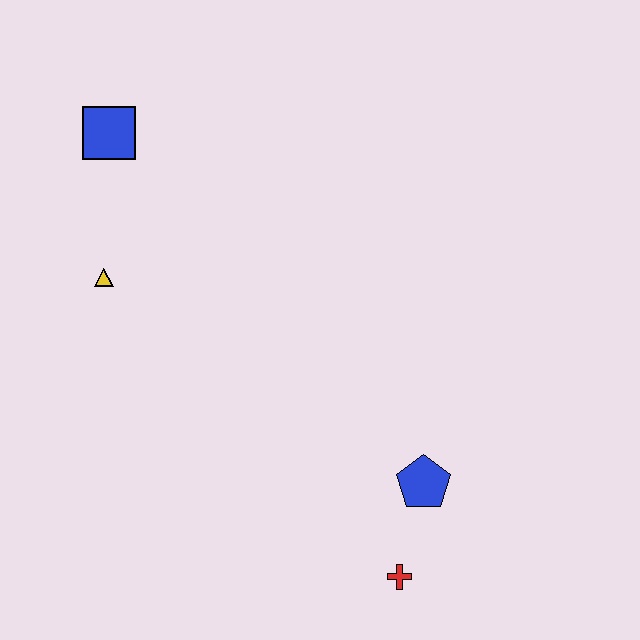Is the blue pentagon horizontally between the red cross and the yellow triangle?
No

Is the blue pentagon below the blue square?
Yes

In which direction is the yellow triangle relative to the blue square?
The yellow triangle is below the blue square.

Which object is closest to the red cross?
The blue pentagon is closest to the red cross.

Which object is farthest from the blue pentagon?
The blue square is farthest from the blue pentagon.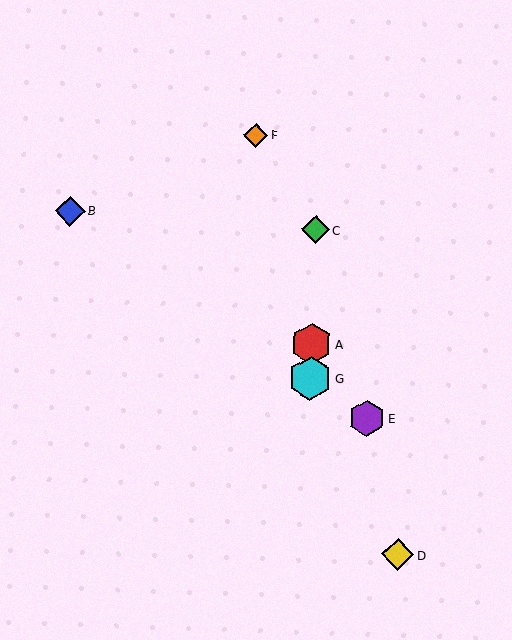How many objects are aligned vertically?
3 objects (A, C, G) are aligned vertically.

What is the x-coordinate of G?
Object G is at x≈310.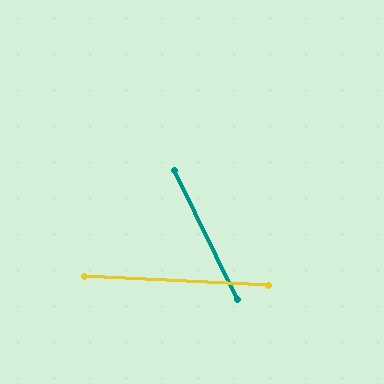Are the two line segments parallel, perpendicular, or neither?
Neither parallel nor perpendicular — they differ by about 61°.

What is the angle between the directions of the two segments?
Approximately 61 degrees.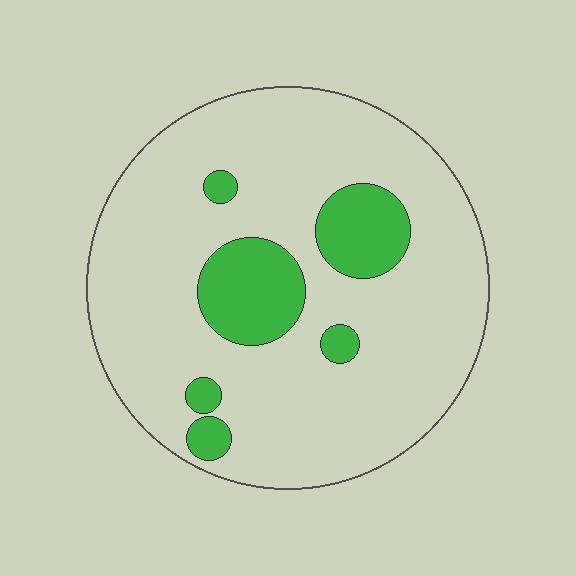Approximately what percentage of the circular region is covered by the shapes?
Approximately 15%.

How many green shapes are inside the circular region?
6.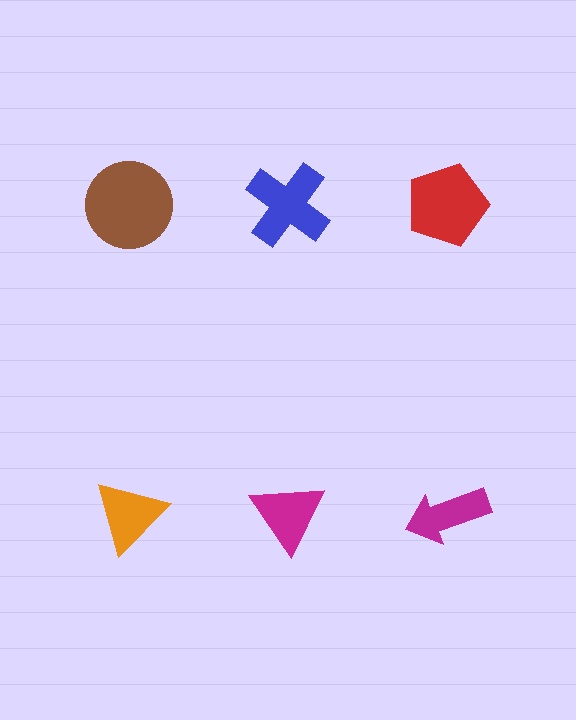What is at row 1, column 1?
A brown circle.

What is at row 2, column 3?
A magenta arrow.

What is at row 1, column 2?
A blue cross.